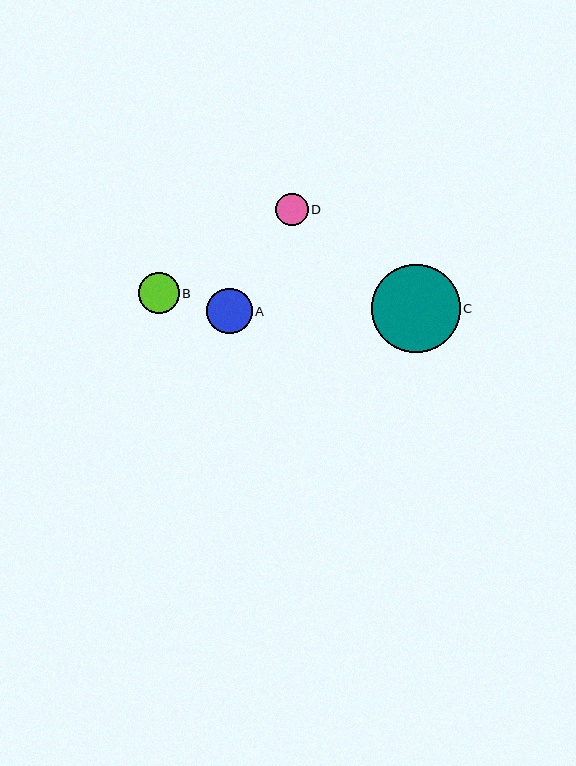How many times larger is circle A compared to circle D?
Circle A is approximately 1.4 times the size of circle D.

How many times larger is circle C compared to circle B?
Circle C is approximately 2.2 times the size of circle B.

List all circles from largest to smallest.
From largest to smallest: C, A, B, D.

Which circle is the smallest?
Circle D is the smallest with a size of approximately 32 pixels.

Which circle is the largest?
Circle C is the largest with a size of approximately 88 pixels.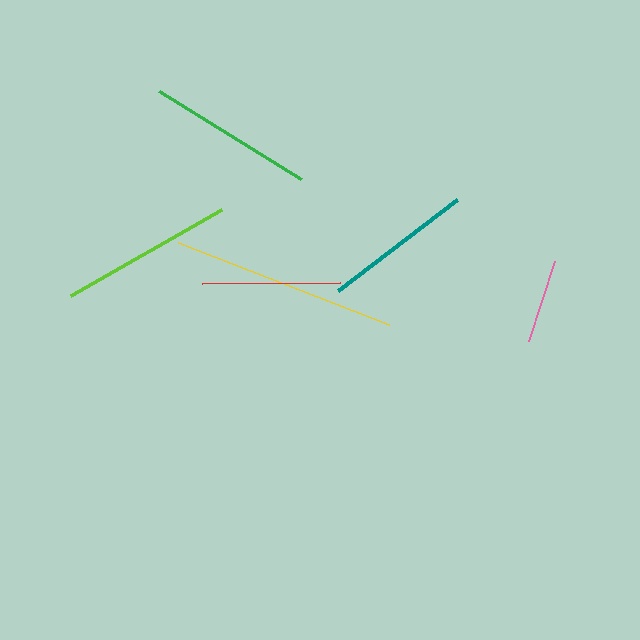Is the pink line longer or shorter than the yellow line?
The yellow line is longer than the pink line.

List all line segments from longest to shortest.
From longest to shortest: yellow, lime, green, teal, red, pink.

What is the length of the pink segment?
The pink segment is approximately 84 pixels long.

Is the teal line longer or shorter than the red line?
The teal line is longer than the red line.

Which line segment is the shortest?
The pink line is the shortest at approximately 84 pixels.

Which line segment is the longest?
The yellow line is the longest at approximately 226 pixels.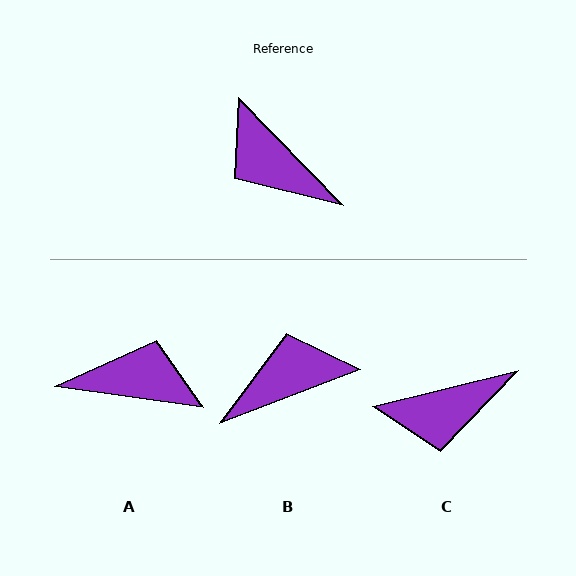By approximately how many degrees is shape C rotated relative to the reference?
Approximately 60 degrees counter-clockwise.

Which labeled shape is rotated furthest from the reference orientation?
A, about 142 degrees away.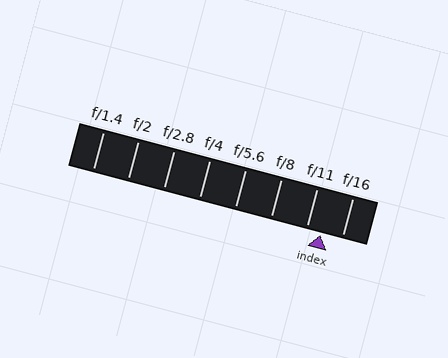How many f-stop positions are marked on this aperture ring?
There are 8 f-stop positions marked.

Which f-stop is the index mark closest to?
The index mark is closest to f/11.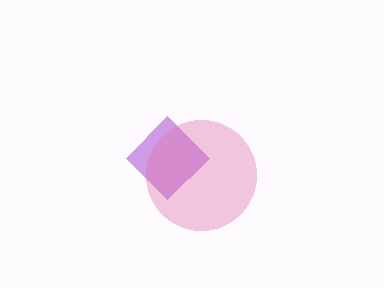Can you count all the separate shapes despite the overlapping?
Yes, there are 2 separate shapes.